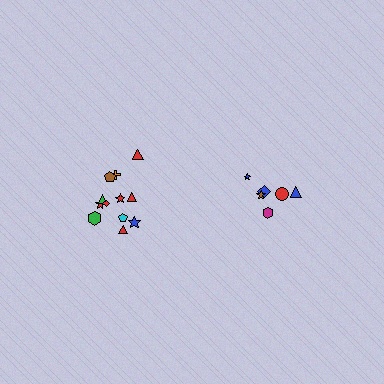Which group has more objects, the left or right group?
The left group.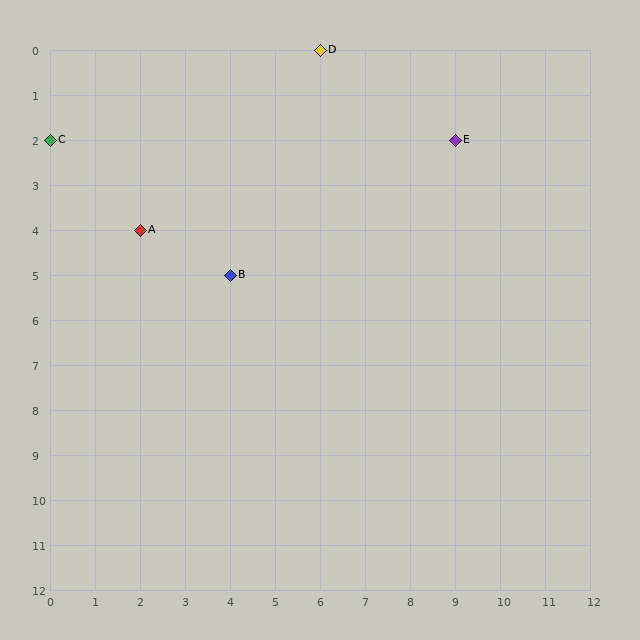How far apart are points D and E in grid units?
Points D and E are 3 columns and 2 rows apart (about 3.6 grid units diagonally).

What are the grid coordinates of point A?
Point A is at grid coordinates (2, 4).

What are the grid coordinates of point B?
Point B is at grid coordinates (4, 5).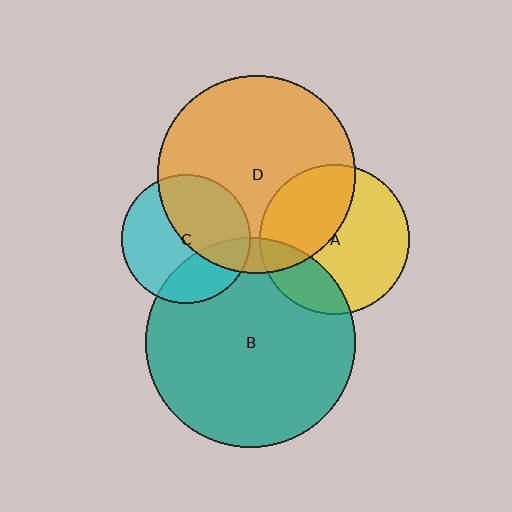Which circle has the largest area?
Circle B (teal).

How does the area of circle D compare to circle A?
Approximately 1.7 times.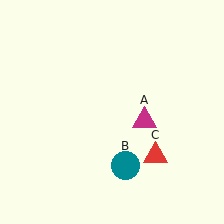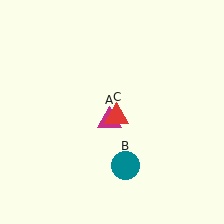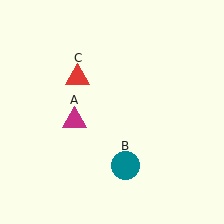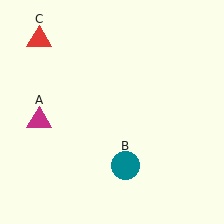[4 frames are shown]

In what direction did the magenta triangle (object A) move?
The magenta triangle (object A) moved left.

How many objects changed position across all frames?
2 objects changed position: magenta triangle (object A), red triangle (object C).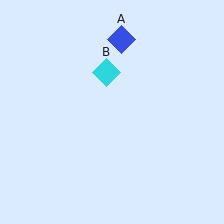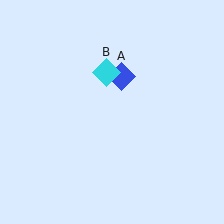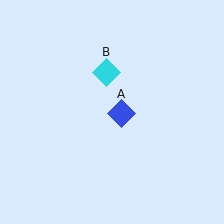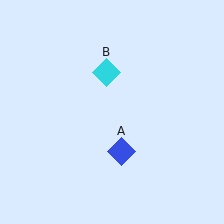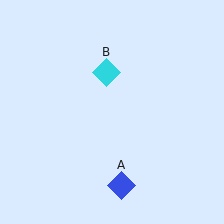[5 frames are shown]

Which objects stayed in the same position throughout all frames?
Cyan diamond (object B) remained stationary.